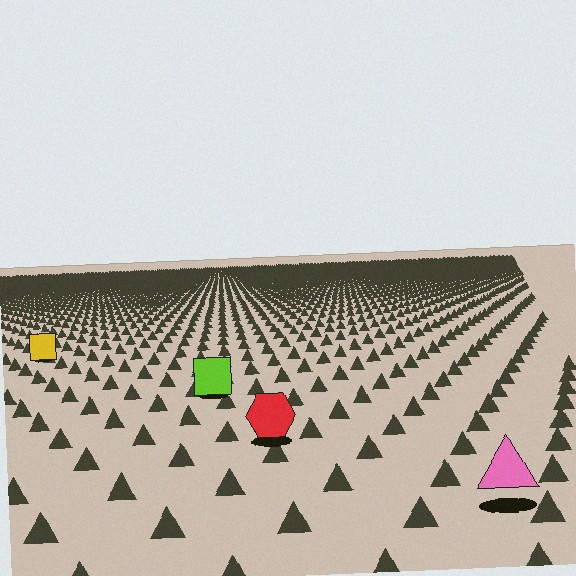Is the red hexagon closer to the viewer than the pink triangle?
No. The pink triangle is closer — you can tell from the texture gradient: the ground texture is coarser near it.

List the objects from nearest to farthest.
From nearest to farthest: the pink triangle, the red hexagon, the lime square, the yellow square.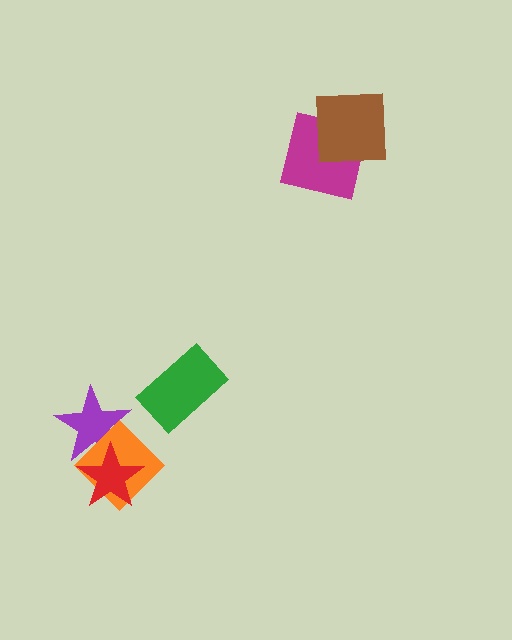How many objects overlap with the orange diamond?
2 objects overlap with the orange diamond.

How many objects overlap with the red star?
2 objects overlap with the red star.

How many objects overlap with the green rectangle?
0 objects overlap with the green rectangle.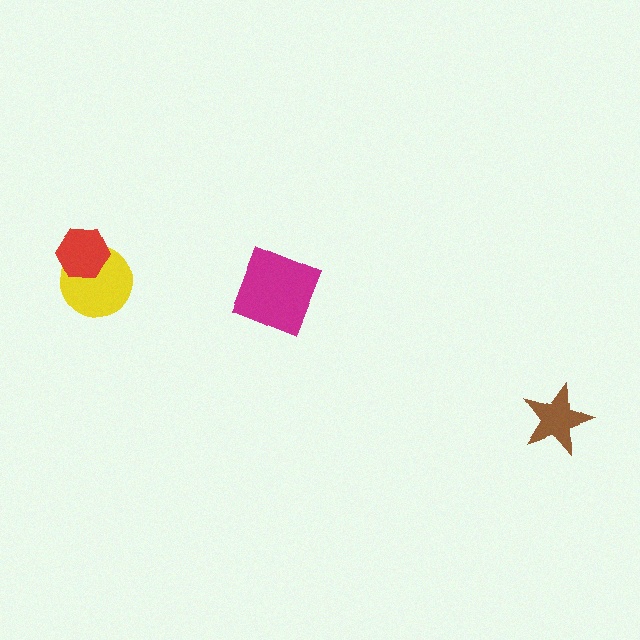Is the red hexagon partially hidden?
No, no other shape covers it.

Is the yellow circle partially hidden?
Yes, it is partially covered by another shape.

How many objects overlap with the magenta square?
0 objects overlap with the magenta square.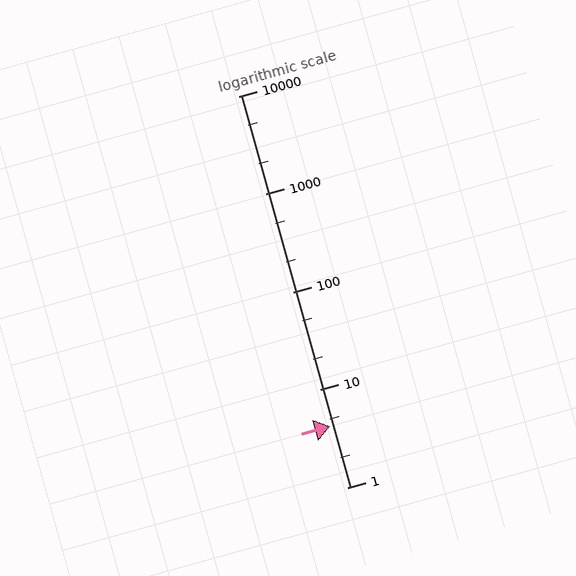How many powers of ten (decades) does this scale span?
The scale spans 4 decades, from 1 to 10000.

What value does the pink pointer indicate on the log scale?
The pointer indicates approximately 4.2.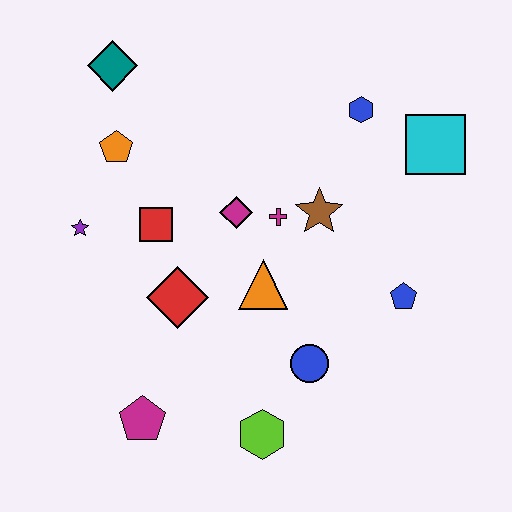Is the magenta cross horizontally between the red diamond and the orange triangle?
No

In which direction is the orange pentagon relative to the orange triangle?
The orange pentagon is to the left of the orange triangle.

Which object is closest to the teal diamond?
The orange pentagon is closest to the teal diamond.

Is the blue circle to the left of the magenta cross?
No